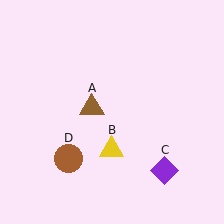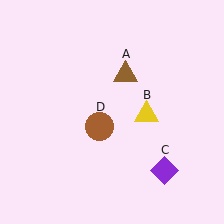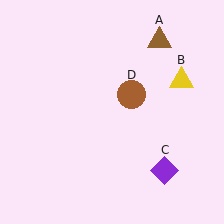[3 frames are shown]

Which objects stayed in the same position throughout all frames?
Purple diamond (object C) remained stationary.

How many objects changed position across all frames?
3 objects changed position: brown triangle (object A), yellow triangle (object B), brown circle (object D).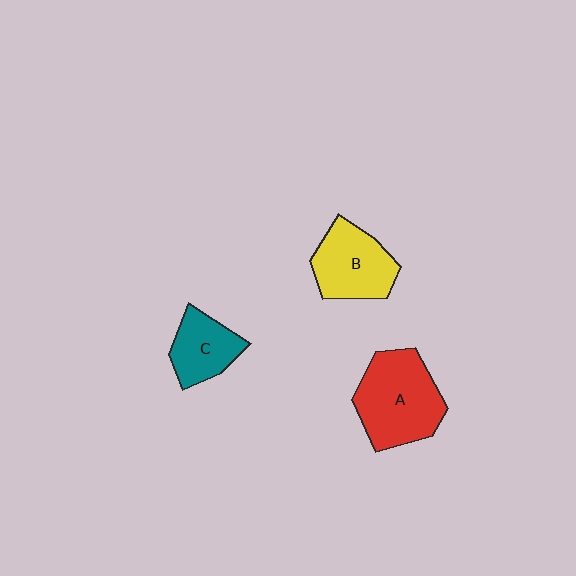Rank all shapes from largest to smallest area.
From largest to smallest: A (red), B (yellow), C (teal).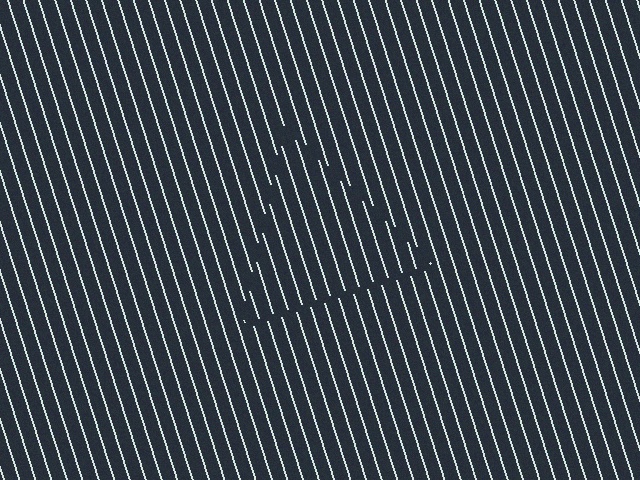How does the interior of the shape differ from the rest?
The interior of the shape contains the same grating, shifted by half a period — the contour is defined by the phase discontinuity where line-ends from the inner and outer gratings abut.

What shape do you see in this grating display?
An illusory triangle. The interior of the shape contains the same grating, shifted by half a period — the contour is defined by the phase discontinuity where line-ends from the inner and outer gratings abut.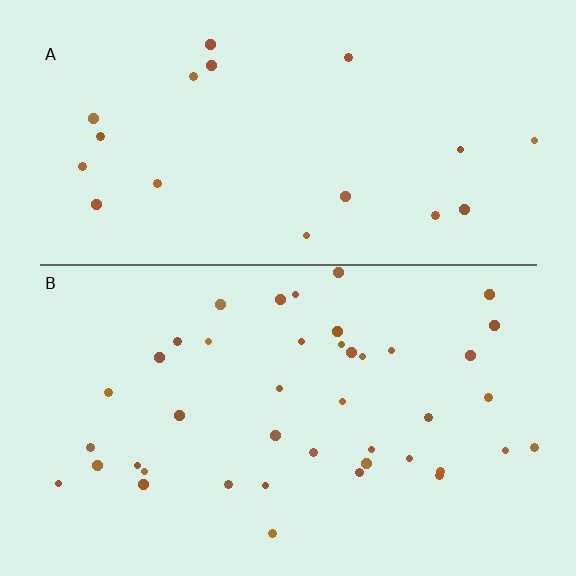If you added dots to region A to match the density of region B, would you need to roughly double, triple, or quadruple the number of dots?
Approximately double.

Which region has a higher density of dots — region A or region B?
B (the bottom).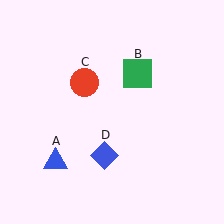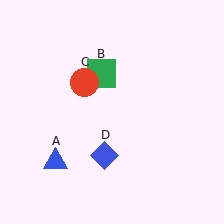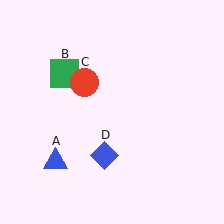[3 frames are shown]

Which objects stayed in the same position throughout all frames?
Blue triangle (object A) and red circle (object C) and blue diamond (object D) remained stationary.